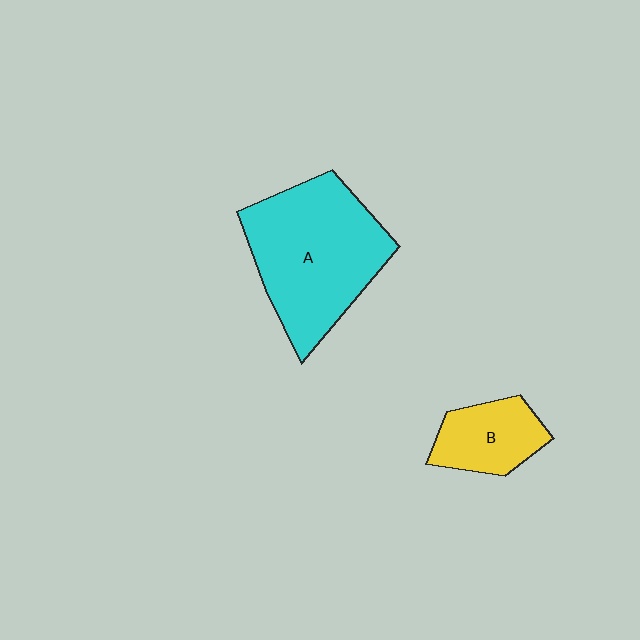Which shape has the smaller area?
Shape B (yellow).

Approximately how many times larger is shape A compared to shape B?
Approximately 2.5 times.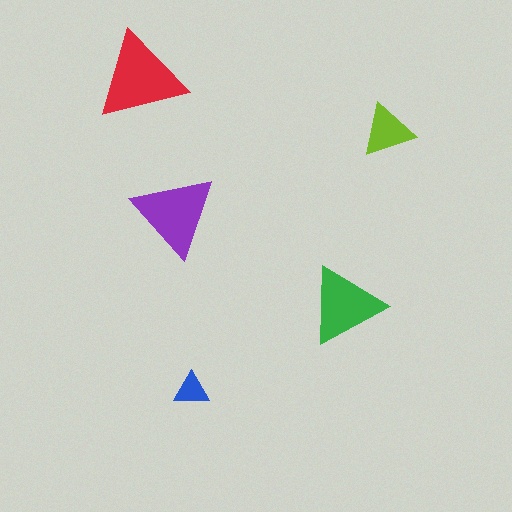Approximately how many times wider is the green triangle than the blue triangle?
About 2 times wider.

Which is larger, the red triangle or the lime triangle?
The red one.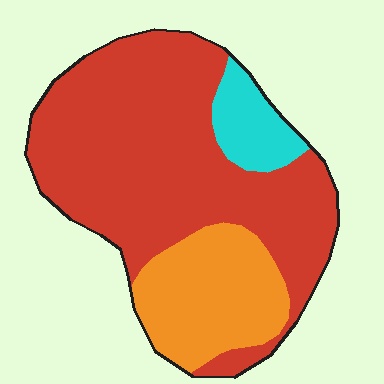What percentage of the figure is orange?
Orange covers around 25% of the figure.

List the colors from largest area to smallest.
From largest to smallest: red, orange, cyan.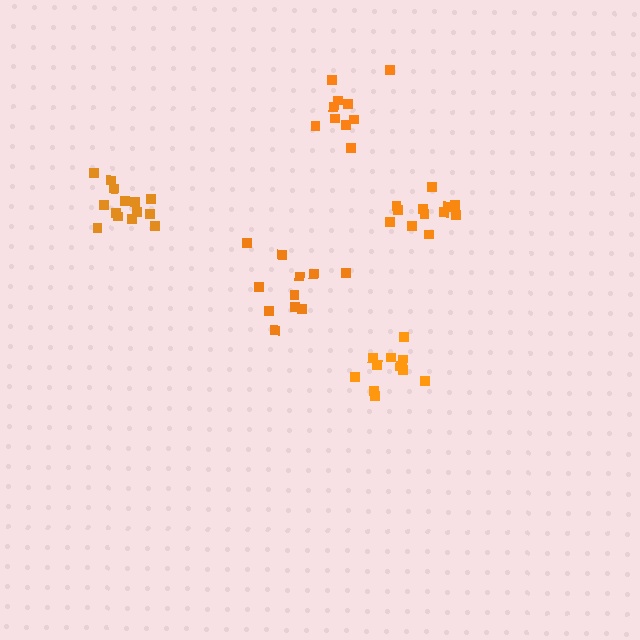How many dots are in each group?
Group 1: 10 dots, Group 2: 14 dots, Group 3: 11 dots, Group 4: 11 dots, Group 5: 13 dots (59 total).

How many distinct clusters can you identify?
There are 5 distinct clusters.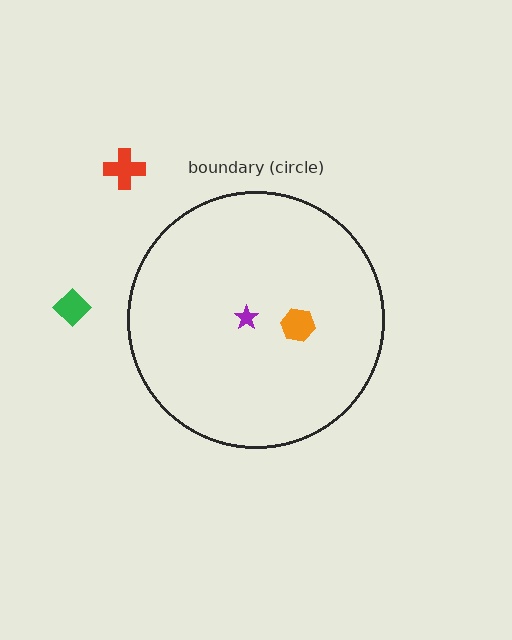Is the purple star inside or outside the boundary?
Inside.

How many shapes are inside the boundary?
2 inside, 2 outside.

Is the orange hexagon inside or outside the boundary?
Inside.